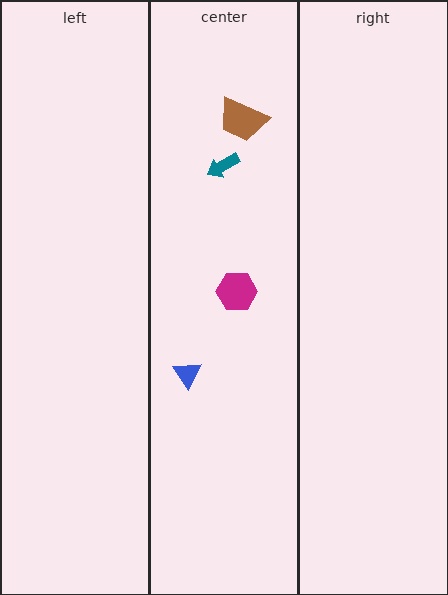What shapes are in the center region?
The brown trapezoid, the teal arrow, the magenta hexagon, the blue triangle.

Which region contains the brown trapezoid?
The center region.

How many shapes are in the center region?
4.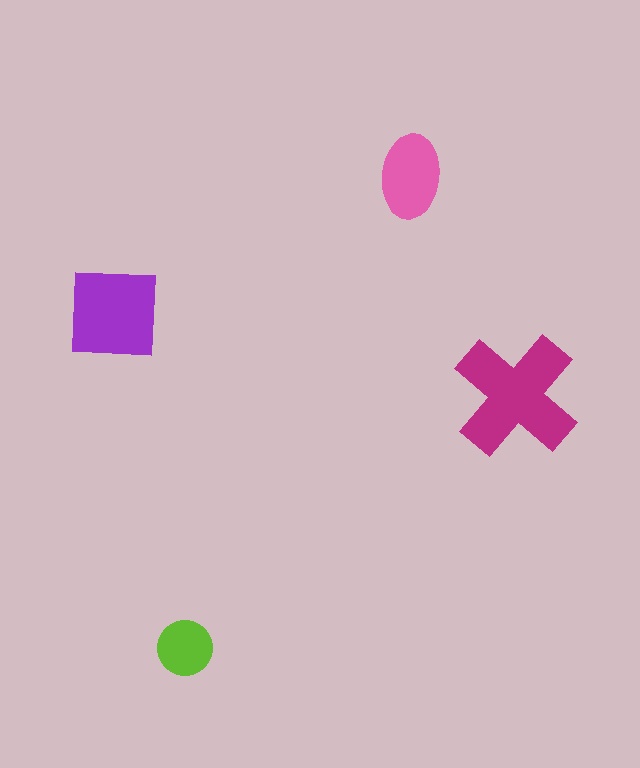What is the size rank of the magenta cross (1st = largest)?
1st.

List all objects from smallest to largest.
The lime circle, the pink ellipse, the purple square, the magenta cross.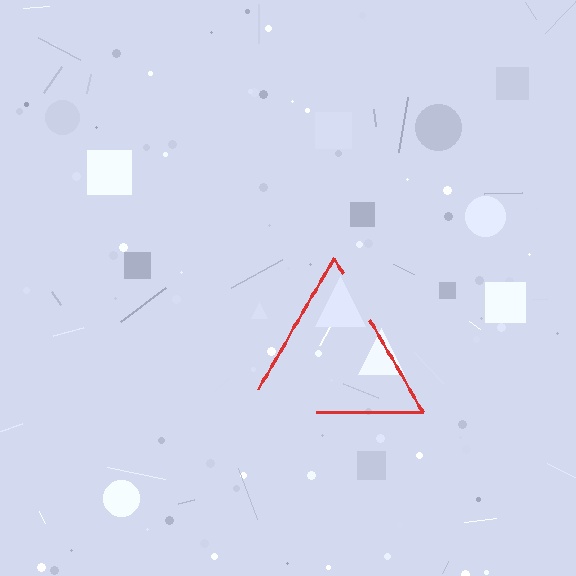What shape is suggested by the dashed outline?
The dashed outline suggests a triangle.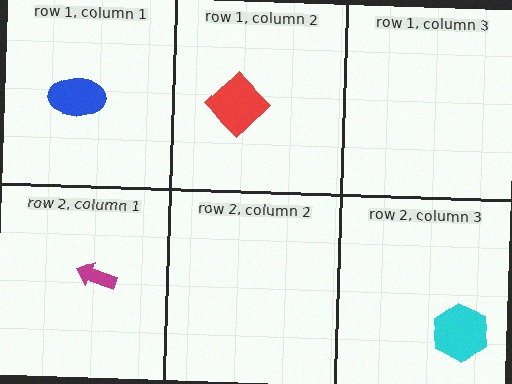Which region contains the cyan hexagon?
The row 2, column 3 region.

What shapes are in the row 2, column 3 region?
The cyan hexagon.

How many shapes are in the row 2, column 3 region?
1.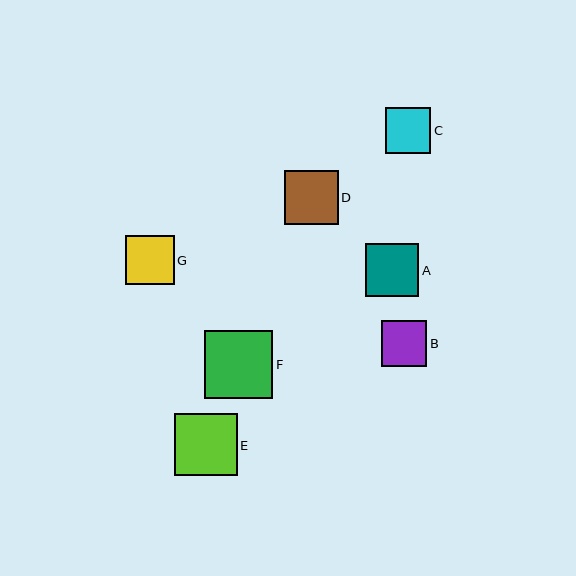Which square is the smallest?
Square C is the smallest with a size of approximately 45 pixels.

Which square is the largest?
Square F is the largest with a size of approximately 68 pixels.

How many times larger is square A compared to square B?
Square A is approximately 1.2 times the size of square B.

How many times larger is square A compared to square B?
Square A is approximately 1.2 times the size of square B.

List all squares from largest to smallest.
From largest to smallest: F, E, D, A, G, B, C.